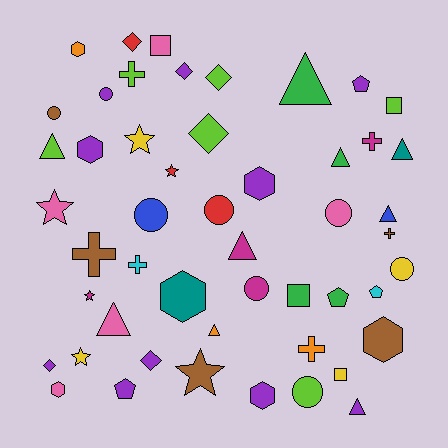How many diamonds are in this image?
There are 6 diamonds.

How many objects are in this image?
There are 50 objects.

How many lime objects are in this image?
There are 6 lime objects.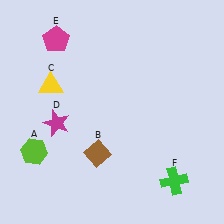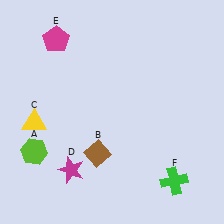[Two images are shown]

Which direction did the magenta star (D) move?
The magenta star (D) moved down.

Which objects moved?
The objects that moved are: the yellow triangle (C), the magenta star (D).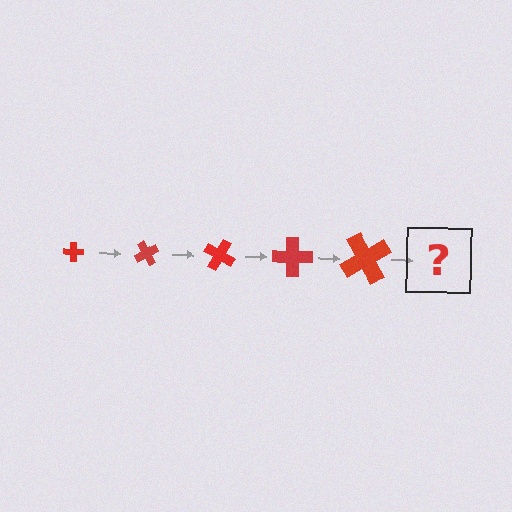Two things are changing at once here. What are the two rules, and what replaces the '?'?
The two rules are that the cross grows larger each step and it rotates 60 degrees each step. The '?' should be a cross, larger than the previous one and rotated 300 degrees from the start.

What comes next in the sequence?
The next element should be a cross, larger than the previous one and rotated 300 degrees from the start.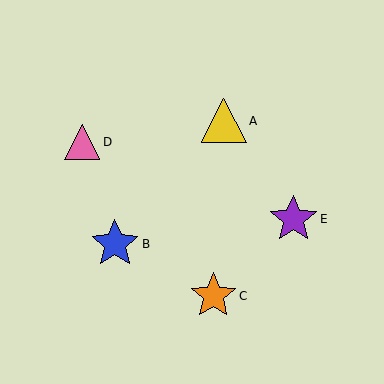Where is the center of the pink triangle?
The center of the pink triangle is at (82, 142).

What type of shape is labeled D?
Shape D is a pink triangle.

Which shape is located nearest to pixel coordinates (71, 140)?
The pink triangle (labeled D) at (82, 142) is nearest to that location.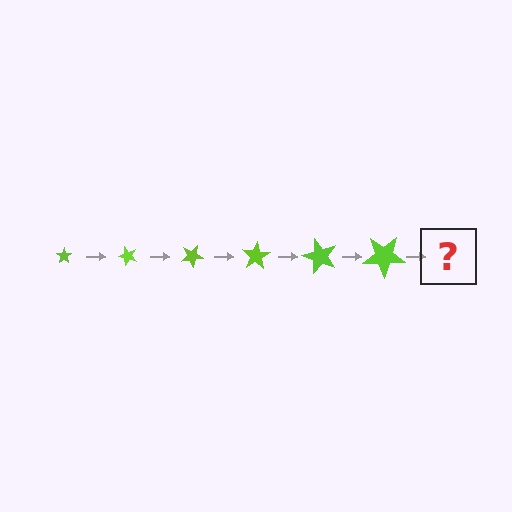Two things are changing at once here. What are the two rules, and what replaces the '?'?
The two rules are that the star grows larger each step and it rotates 50 degrees each step. The '?' should be a star, larger than the previous one and rotated 300 degrees from the start.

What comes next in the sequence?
The next element should be a star, larger than the previous one and rotated 300 degrees from the start.